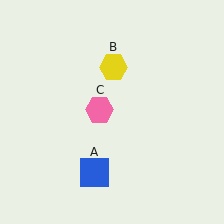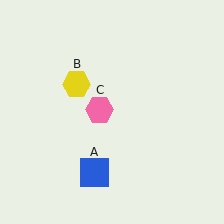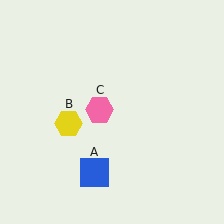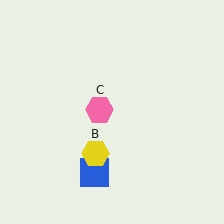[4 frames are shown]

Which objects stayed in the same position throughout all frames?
Blue square (object A) and pink hexagon (object C) remained stationary.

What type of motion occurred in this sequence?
The yellow hexagon (object B) rotated counterclockwise around the center of the scene.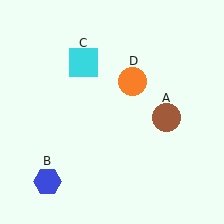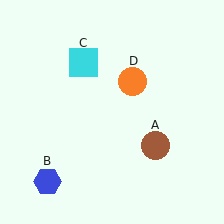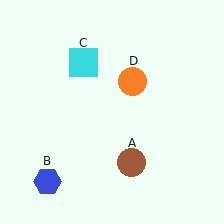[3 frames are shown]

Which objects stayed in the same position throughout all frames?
Blue hexagon (object B) and cyan square (object C) and orange circle (object D) remained stationary.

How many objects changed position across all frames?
1 object changed position: brown circle (object A).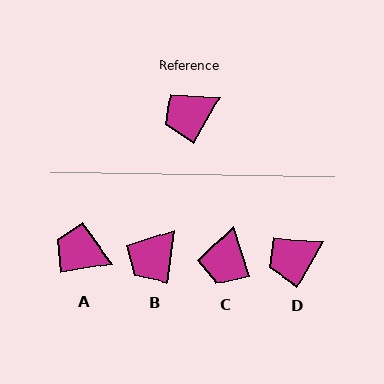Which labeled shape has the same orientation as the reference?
D.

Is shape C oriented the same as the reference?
No, it is off by about 48 degrees.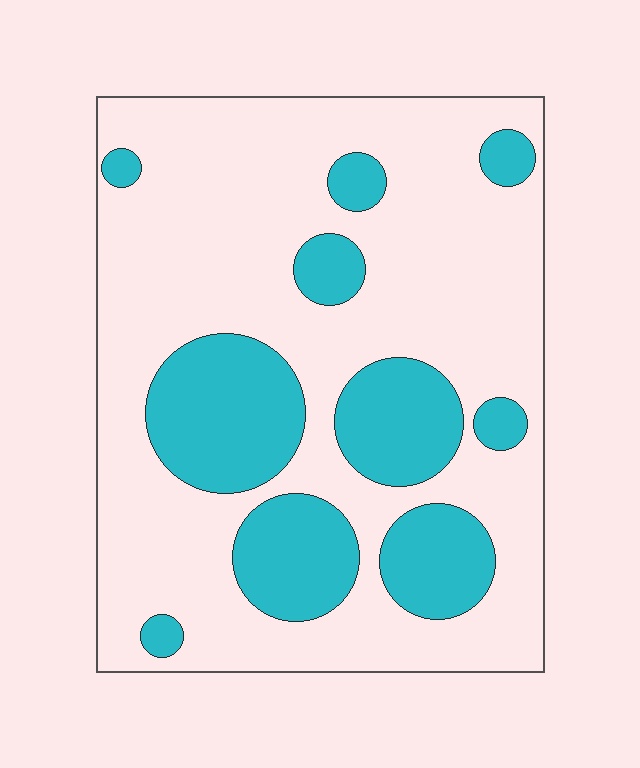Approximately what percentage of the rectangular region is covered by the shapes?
Approximately 30%.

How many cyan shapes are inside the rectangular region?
10.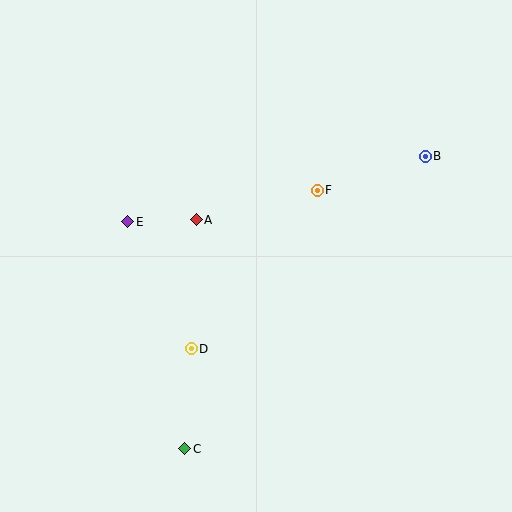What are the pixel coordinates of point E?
Point E is at (128, 222).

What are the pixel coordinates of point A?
Point A is at (196, 220).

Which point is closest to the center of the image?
Point A at (196, 220) is closest to the center.